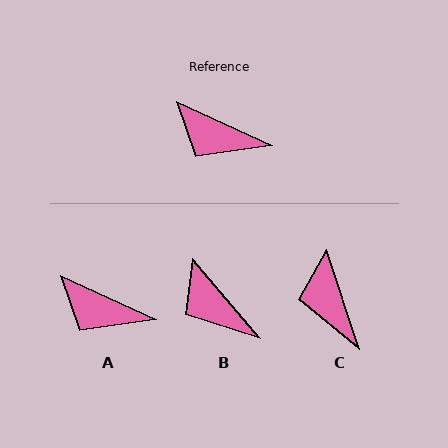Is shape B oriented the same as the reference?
No, it is off by about 25 degrees.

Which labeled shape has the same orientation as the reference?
A.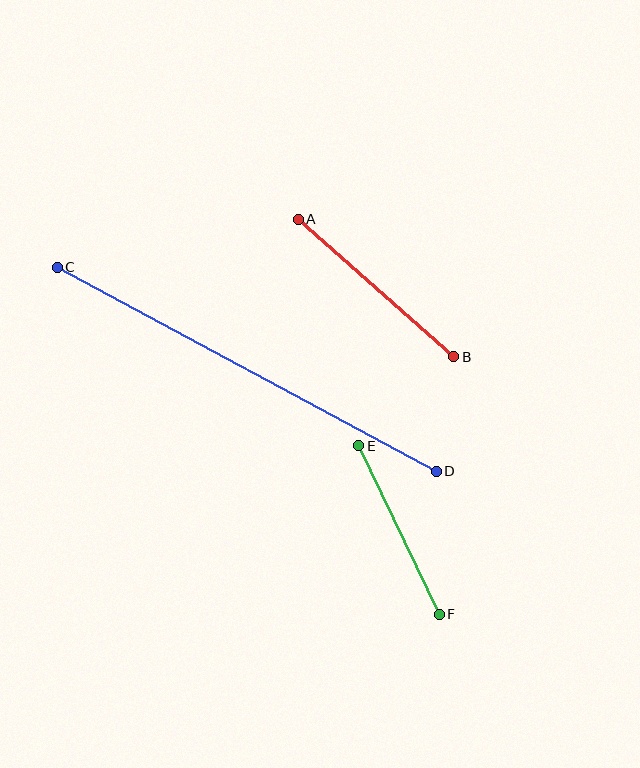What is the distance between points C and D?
The distance is approximately 430 pixels.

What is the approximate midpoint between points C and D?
The midpoint is at approximately (247, 369) pixels.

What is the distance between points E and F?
The distance is approximately 186 pixels.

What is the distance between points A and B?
The distance is approximately 208 pixels.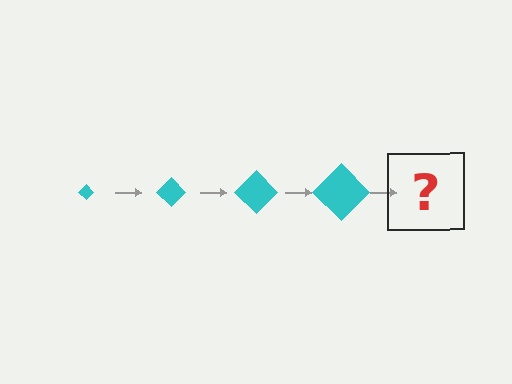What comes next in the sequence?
The next element should be a cyan diamond, larger than the previous one.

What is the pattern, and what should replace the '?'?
The pattern is that the diamond gets progressively larger each step. The '?' should be a cyan diamond, larger than the previous one.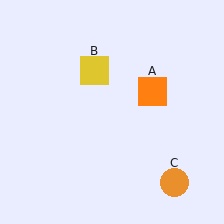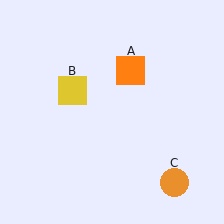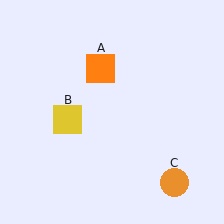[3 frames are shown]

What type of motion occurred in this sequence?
The orange square (object A), yellow square (object B) rotated counterclockwise around the center of the scene.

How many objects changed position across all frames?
2 objects changed position: orange square (object A), yellow square (object B).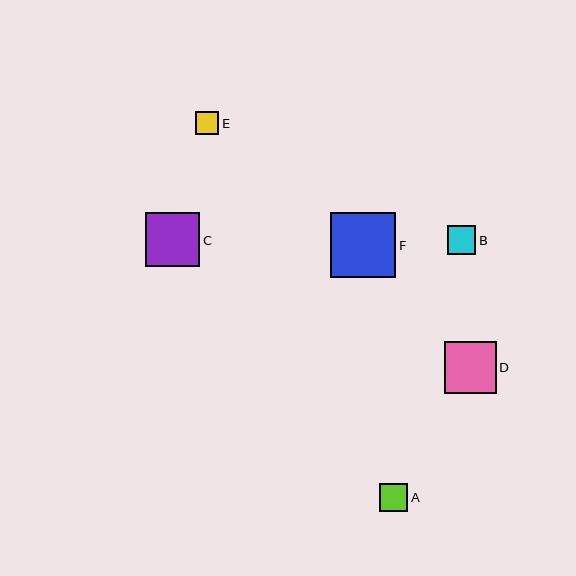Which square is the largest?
Square F is the largest with a size of approximately 65 pixels.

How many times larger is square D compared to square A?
Square D is approximately 1.8 times the size of square A.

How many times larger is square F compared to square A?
Square F is approximately 2.3 times the size of square A.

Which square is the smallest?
Square E is the smallest with a size of approximately 23 pixels.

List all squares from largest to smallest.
From largest to smallest: F, C, D, B, A, E.